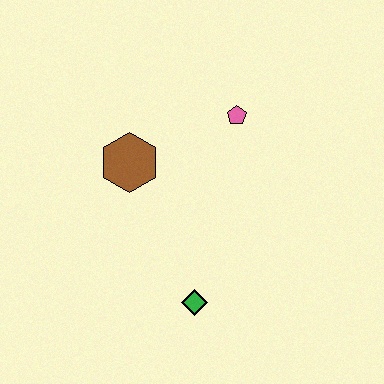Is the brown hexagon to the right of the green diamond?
No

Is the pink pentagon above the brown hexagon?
Yes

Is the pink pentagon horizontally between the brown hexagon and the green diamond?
No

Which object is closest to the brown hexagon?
The pink pentagon is closest to the brown hexagon.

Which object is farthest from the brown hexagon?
The green diamond is farthest from the brown hexagon.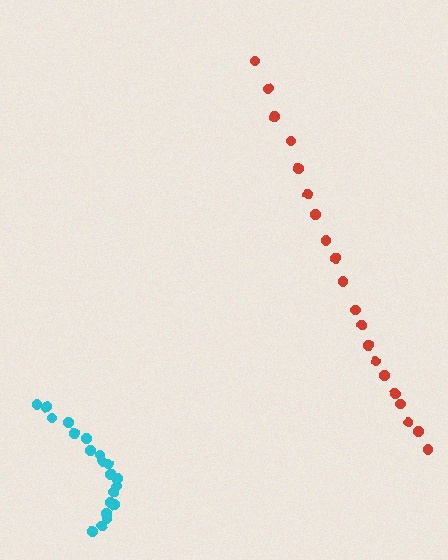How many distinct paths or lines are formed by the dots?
There are 2 distinct paths.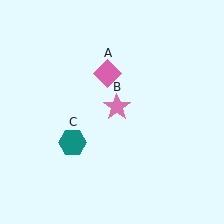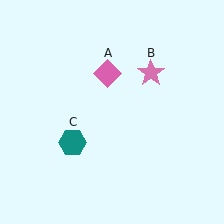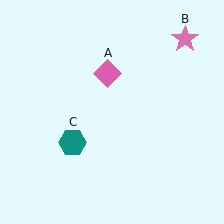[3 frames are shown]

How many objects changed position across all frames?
1 object changed position: pink star (object B).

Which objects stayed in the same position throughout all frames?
Pink diamond (object A) and teal hexagon (object C) remained stationary.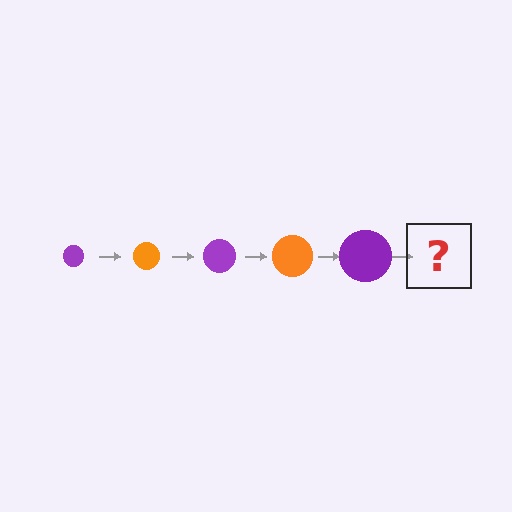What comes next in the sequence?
The next element should be an orange circle, larger than the previous one.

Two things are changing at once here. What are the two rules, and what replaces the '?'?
The two rules are that the circle grows larger each step and the color cycles through purple and orange. The '?' should be an orange circle, larger than the previous one.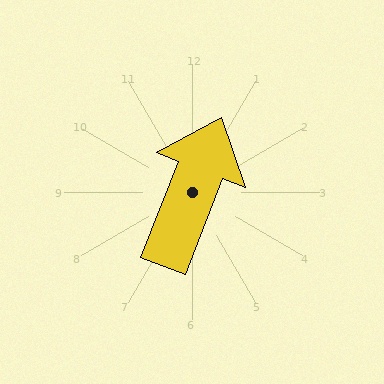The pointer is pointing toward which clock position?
Roughly 1 o'clock.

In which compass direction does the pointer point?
North.